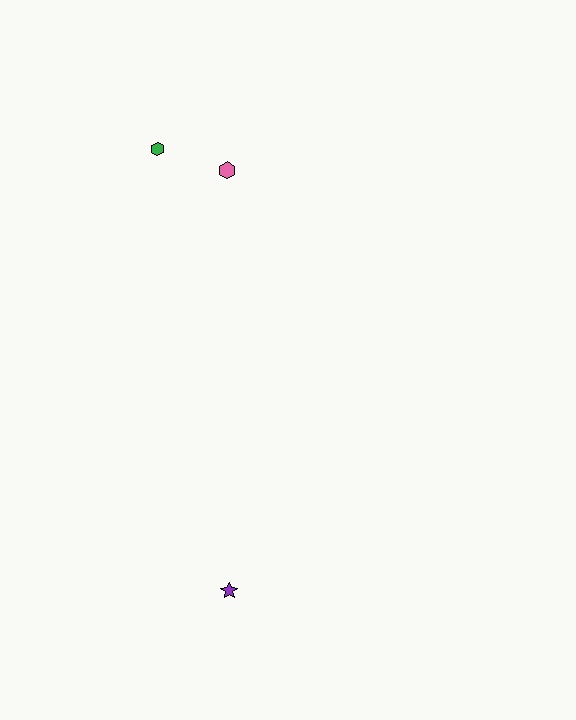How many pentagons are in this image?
There are no pentagons.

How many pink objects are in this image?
There is 1 pink object.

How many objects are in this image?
There are 3 objects.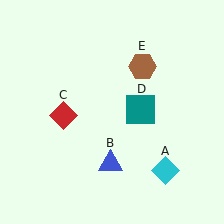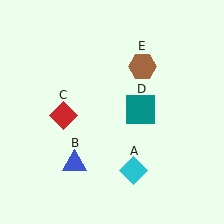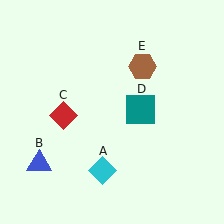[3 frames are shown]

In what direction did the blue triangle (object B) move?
The blue triangle (object B) moved left.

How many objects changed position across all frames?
2 objects changed position: cyan diamond (object A), blue triangle (object B).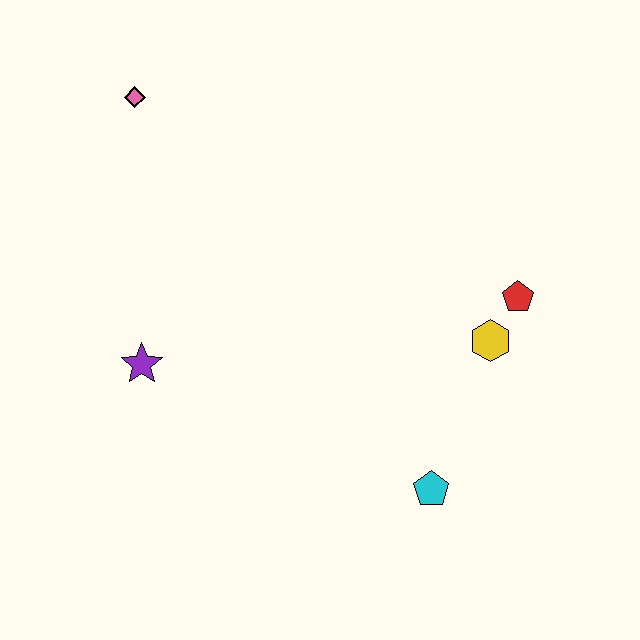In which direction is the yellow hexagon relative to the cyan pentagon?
The yellow hexagon is above the cyan pentagon.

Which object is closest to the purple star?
The pink diamond is closest to the purple star.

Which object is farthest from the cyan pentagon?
The pink diamond is farthest from the cyan pentagon.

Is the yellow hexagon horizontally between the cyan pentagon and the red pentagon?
Yes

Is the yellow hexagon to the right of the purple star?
Yes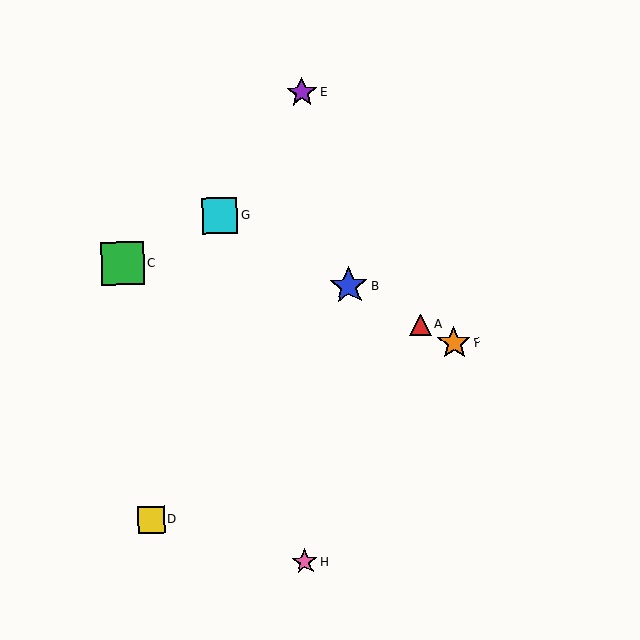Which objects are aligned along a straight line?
Objects A, B, F, G are aligned along a straight line.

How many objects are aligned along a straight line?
4 objects (A, B, F, G) are aligned along a straight line.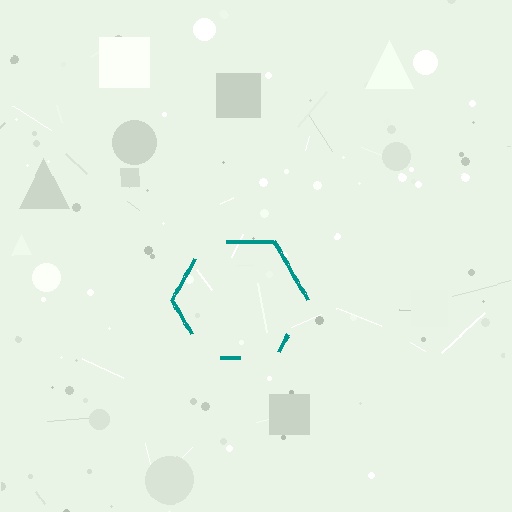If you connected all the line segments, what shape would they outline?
They would outline a hexagon.